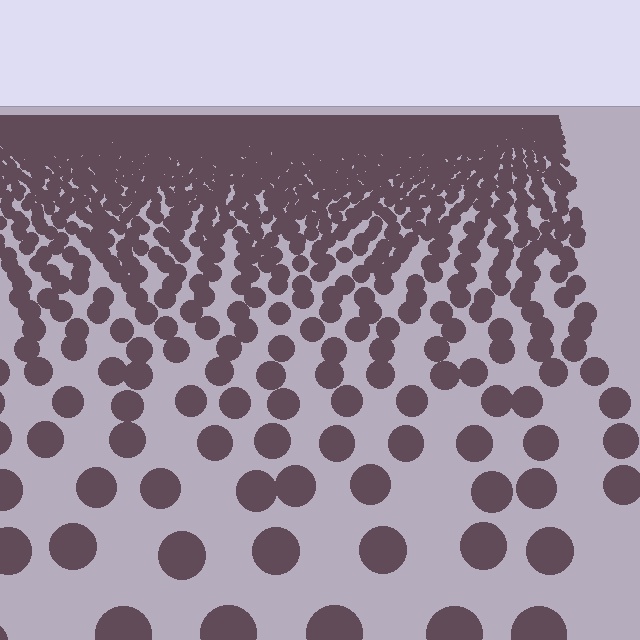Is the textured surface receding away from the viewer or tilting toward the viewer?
The surface is receding away from the viewer. Texture elements get smaller and denser toward the top.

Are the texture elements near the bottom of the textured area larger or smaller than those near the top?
Larger. Near the bottom, elements are closer to the viewer and appear at a bigger on-screen size.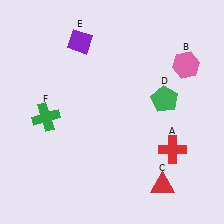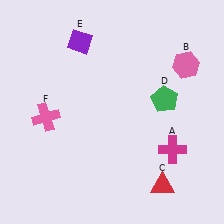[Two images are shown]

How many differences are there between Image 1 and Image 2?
There are 2 differences between the two images.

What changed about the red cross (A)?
In Image 1, A is red. In Image 2, it changed to magenta.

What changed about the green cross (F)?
In Image 1, F is green. In Image 2, it changed to pink.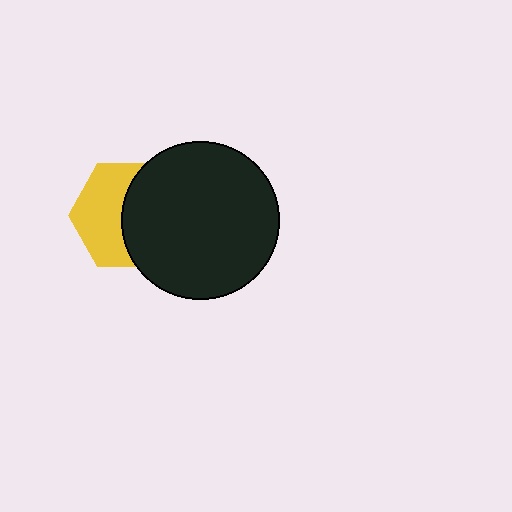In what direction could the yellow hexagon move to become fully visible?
The yellow hexagon could move left. That would shift it out from behind the black circle entirely.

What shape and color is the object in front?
The object in front is a black circle.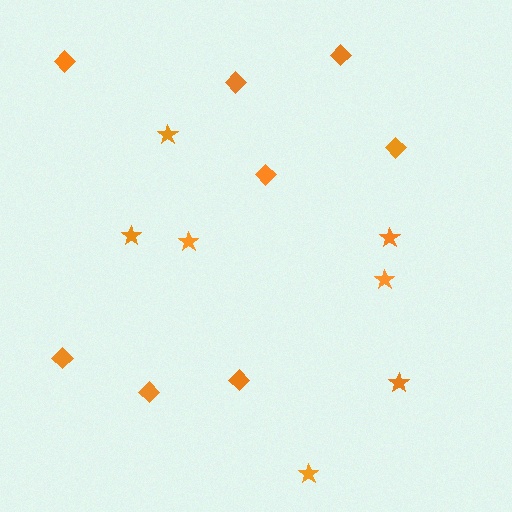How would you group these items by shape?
There are 2 groups: one group of stars (7) and one group of diamonds (8).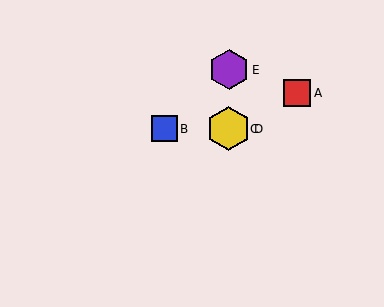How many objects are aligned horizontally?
3 objects (B, C, D) are aligned horizontally.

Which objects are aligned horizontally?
Objects B, C, D are aligned horizontally.